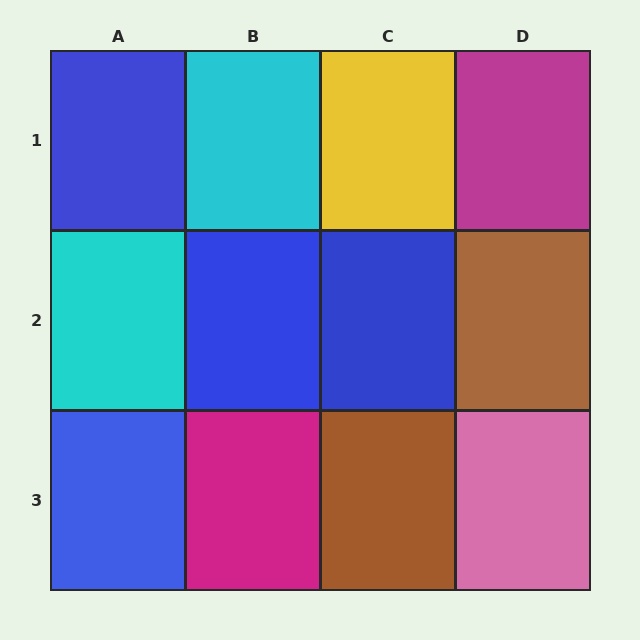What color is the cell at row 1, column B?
Cyan.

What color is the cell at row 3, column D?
Pink.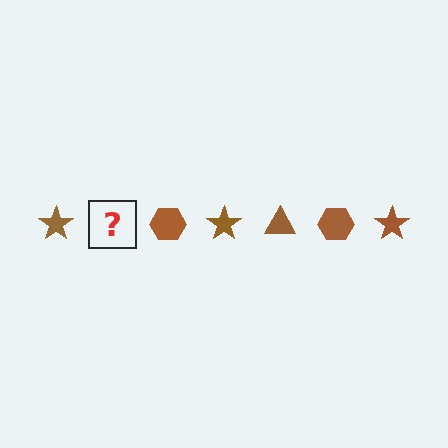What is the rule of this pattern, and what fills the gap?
The rule is that the pattern cycles through star, triangle, hexagon shapes in brown. The gap should be filled with a brown triangle.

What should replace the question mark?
The question mark should be replaced with a brown triangle.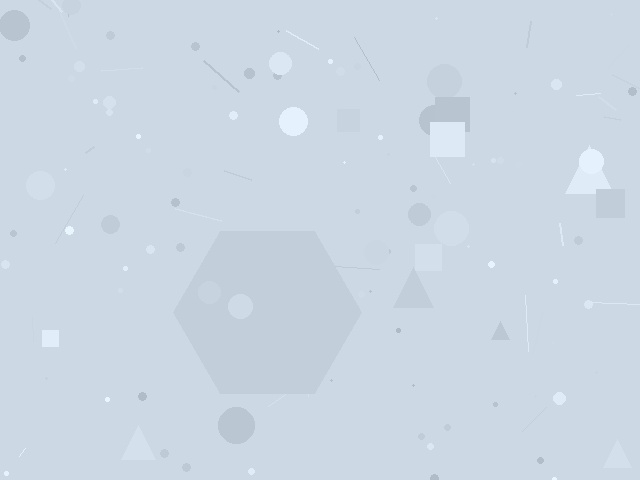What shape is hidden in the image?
A hexagon is hidden in the image.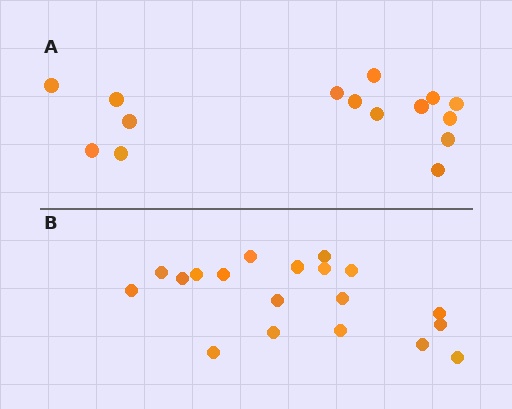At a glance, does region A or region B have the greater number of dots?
Region B (the bottom region) has more dots.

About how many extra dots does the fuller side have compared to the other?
Region B has about 4 more dots than region A.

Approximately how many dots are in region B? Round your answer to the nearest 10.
About 20 dots. (The exact count is 19, which rounds to 20.)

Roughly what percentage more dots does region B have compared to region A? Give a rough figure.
About 25% more.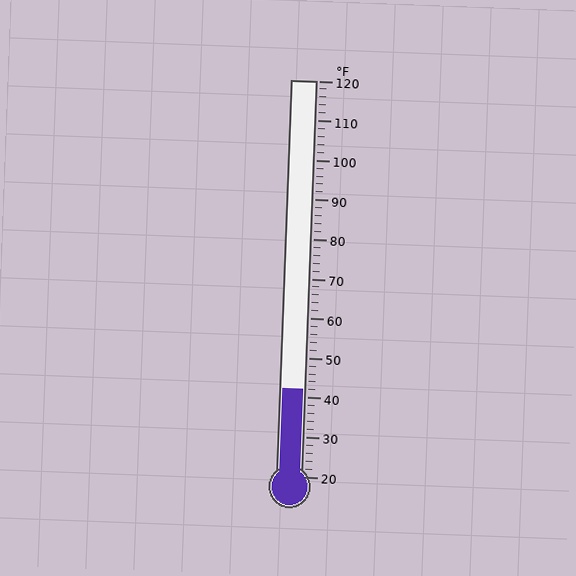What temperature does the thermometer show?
The thermometer shows approximately 42°F.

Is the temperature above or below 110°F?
The temperature is below 110°F.